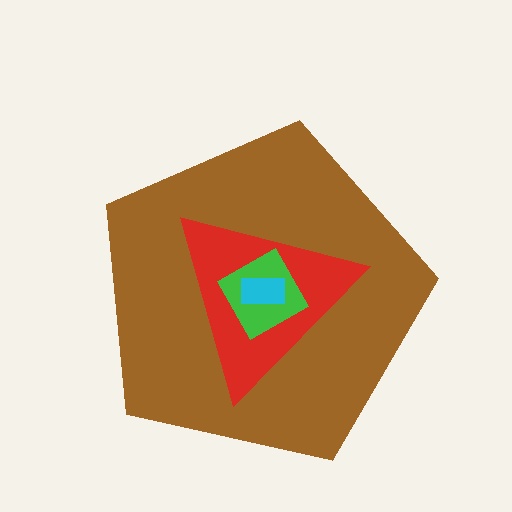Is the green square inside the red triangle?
Yes.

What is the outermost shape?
The brown pentagon.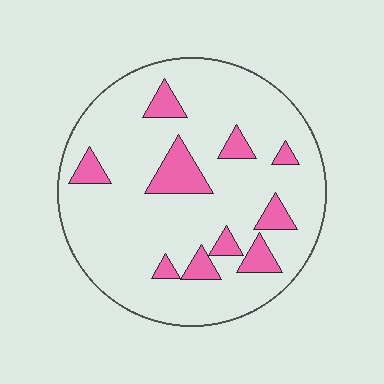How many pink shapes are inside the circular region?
10.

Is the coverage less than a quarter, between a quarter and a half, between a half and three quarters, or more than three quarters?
Less than a quarter.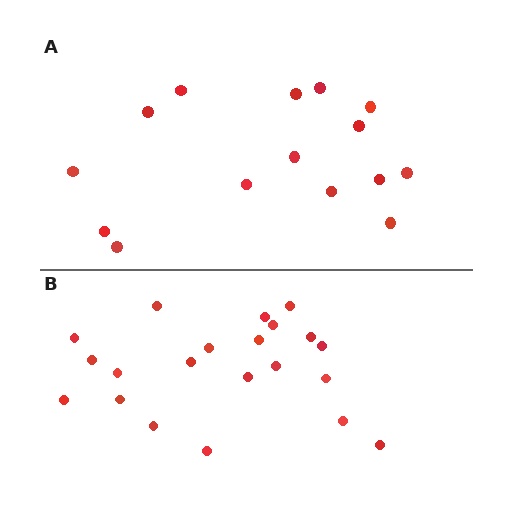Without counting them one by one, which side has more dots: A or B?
Region B (the bottom region) has more dots.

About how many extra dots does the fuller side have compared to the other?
Region B has about 6 more dots than region A.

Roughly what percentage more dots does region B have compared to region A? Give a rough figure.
About 40% more.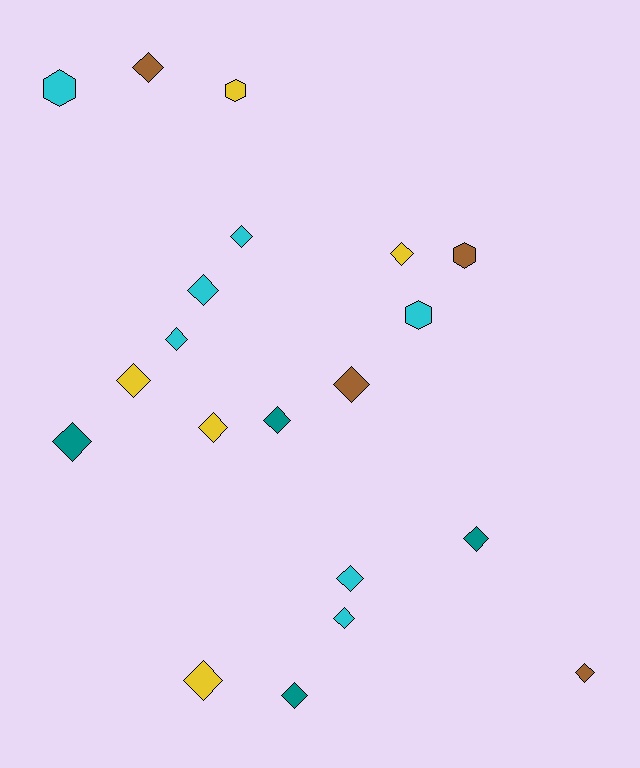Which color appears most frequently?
Cyan, with 7 objects.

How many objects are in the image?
There are 20 objects.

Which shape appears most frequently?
Diamond, with 16 objects.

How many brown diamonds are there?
There are 3 brown diamonds.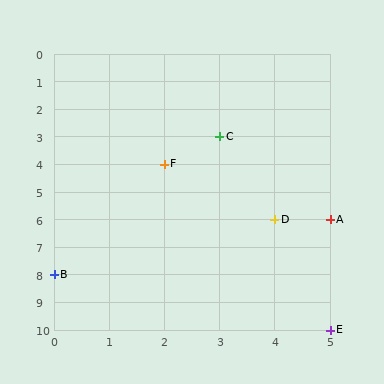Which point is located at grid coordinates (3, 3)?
Point C is at (3, 3).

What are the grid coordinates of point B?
Point B is at grid coordinates (0, 8).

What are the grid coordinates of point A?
Point A is at grid coordinates (5, 6).